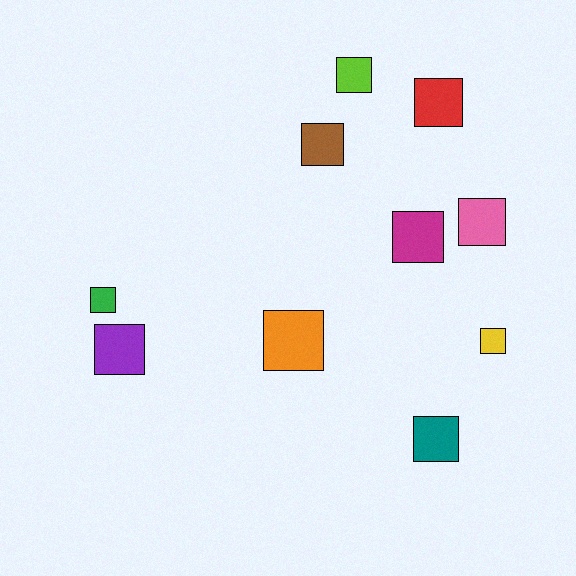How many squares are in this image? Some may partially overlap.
There are 10 squares.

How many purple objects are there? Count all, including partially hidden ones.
There is 1 purple object.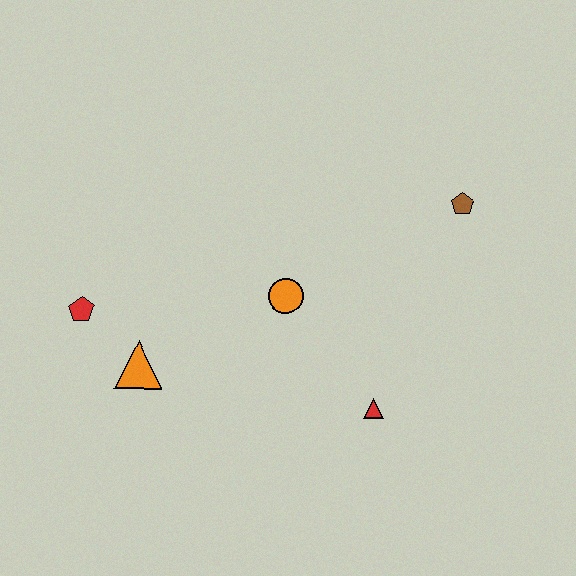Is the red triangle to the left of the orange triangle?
No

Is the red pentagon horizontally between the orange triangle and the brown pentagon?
No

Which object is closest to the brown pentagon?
The orange circle is closest to the brown pentagon.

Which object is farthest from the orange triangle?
The brown pentagon is farthest from the orange triangle.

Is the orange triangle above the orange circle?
No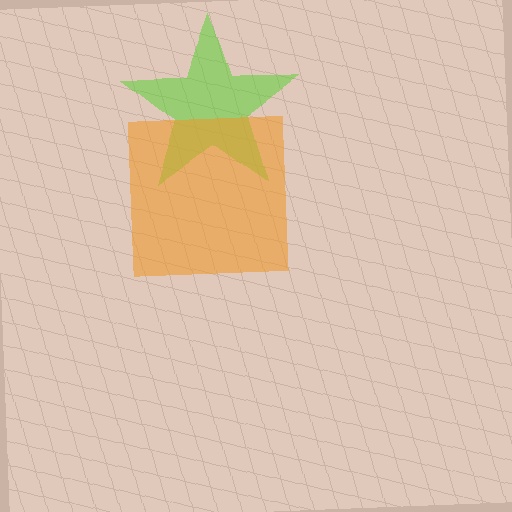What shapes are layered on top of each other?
The layered shapes are: a lime star, an orange square.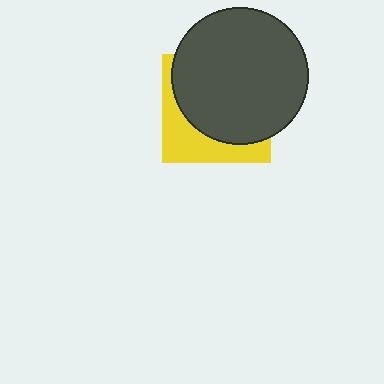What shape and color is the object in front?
The object in front is a dark gray circle.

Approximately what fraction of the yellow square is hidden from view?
Roughly 67% of the yellow square is hidden behind the dark gray circle.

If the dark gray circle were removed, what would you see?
You would see the complete yellow square.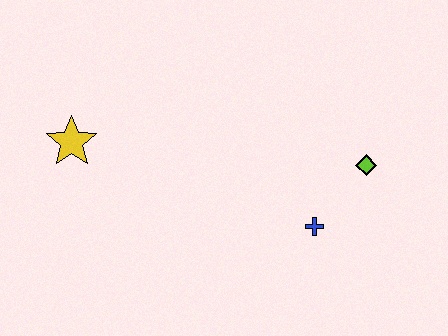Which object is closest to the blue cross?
The lime diamond is closest to the blue cross.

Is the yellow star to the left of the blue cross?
Yes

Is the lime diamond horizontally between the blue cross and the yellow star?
No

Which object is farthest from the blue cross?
The yellow star is farthest from the blue cross.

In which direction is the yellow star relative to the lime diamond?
The yellow star is to the left of the lime diamond.